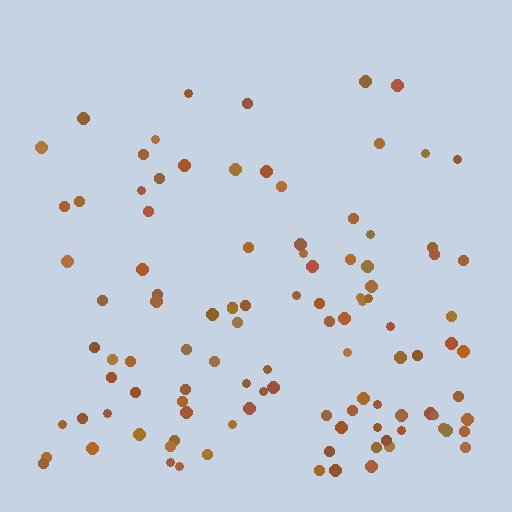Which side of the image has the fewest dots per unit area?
The top.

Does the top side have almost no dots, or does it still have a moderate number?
Still a moderate number, just noticeably fewer than the bottom.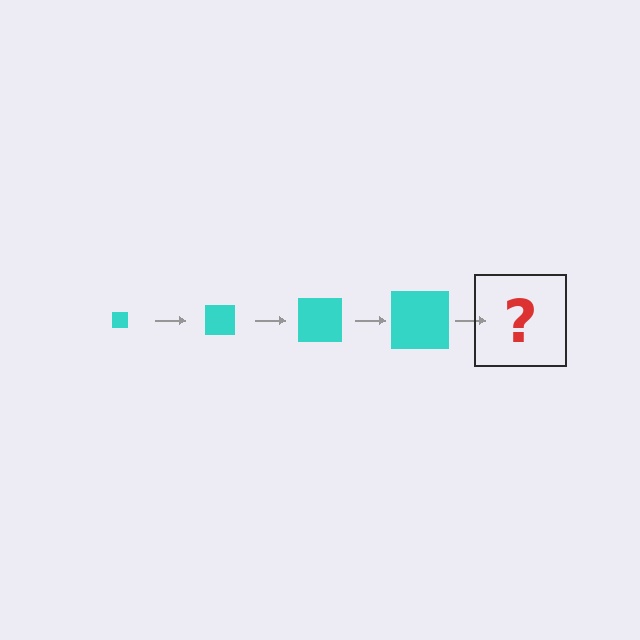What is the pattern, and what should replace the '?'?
The pattern is that the square gets progressively larger each step. The '?' should be a cyan square, larger than the previous one.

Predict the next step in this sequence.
The next step is a cyan square, larger than the previous one.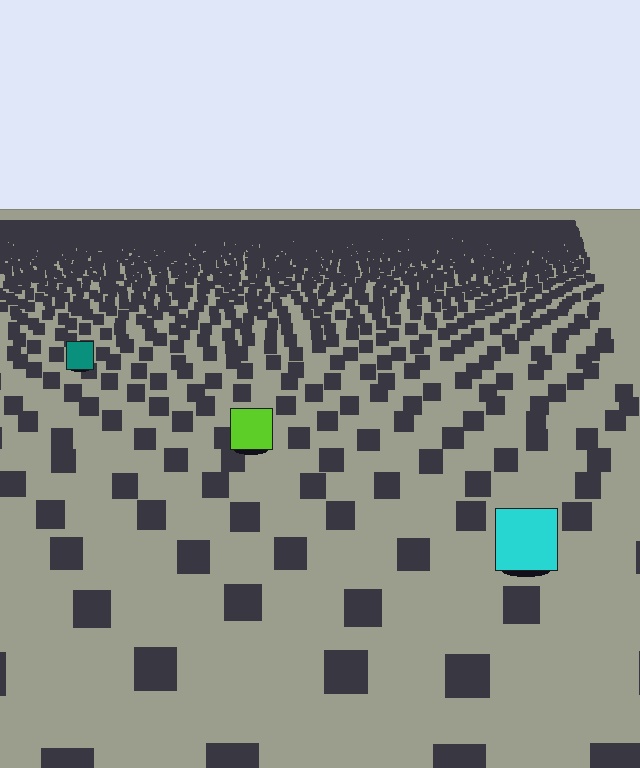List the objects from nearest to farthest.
From nearest to farthest: the cyan square, the lime square, the teal square.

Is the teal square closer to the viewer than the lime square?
No. The lime square is closer — you can tell from the texture gradient: the ground texture is coarser near it.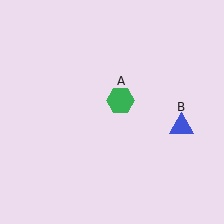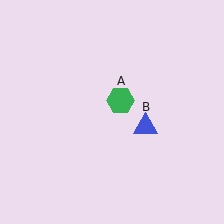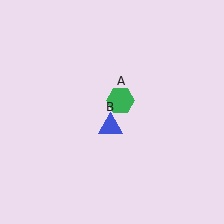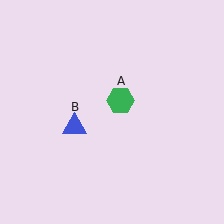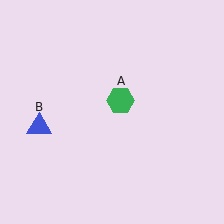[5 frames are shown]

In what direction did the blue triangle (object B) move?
The blue triangle (object B) moved left.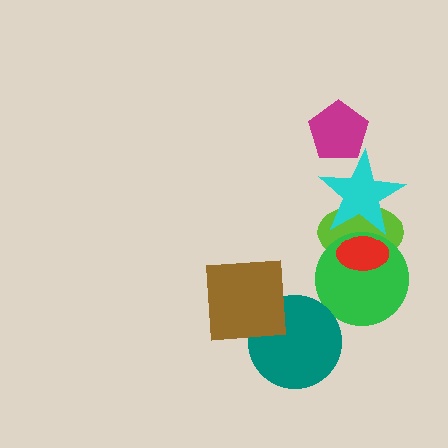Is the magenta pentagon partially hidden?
No, no other shape covers it.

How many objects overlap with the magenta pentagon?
1 object overlaps with the magenta pentagon.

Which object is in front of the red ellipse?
The cyan star is in front of the red ellipse.